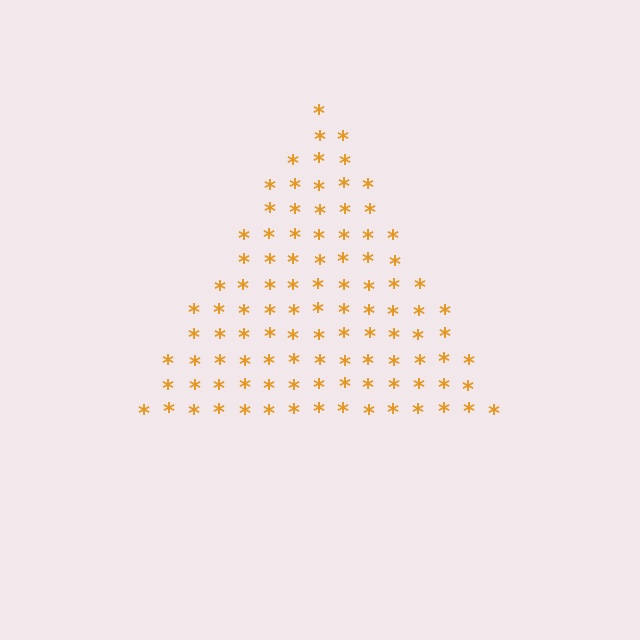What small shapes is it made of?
It is made of small asterisks.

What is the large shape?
The large shape is a triangle.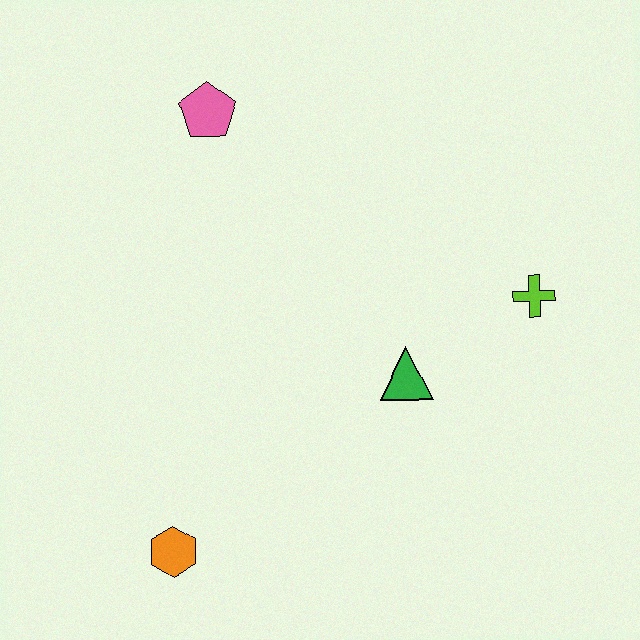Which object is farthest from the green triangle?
The pink pentagon is farthest from the green triangle.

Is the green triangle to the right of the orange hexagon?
Yes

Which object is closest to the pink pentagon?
The green triangle is closest to the pink pentagon.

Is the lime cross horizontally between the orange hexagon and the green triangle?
No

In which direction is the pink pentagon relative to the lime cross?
The pink pentagon is to the left of the lime cross.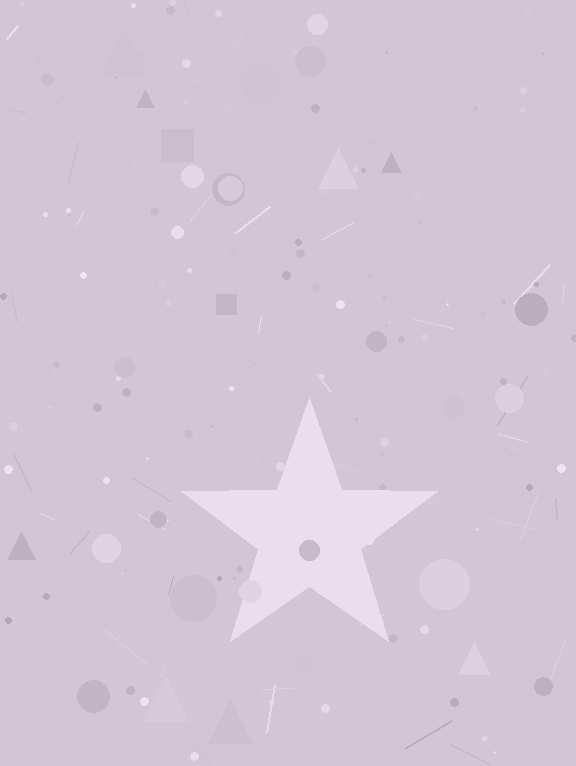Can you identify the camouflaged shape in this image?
The camouflaged shape is a star.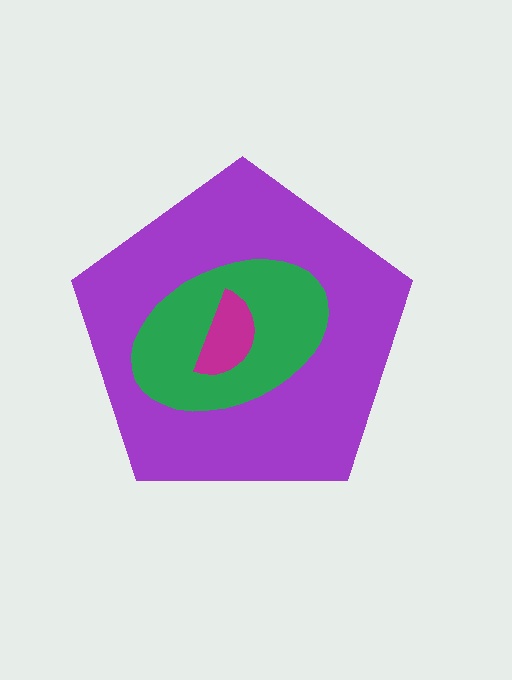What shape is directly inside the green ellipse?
The magenta semicircle.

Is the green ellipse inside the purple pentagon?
Yes.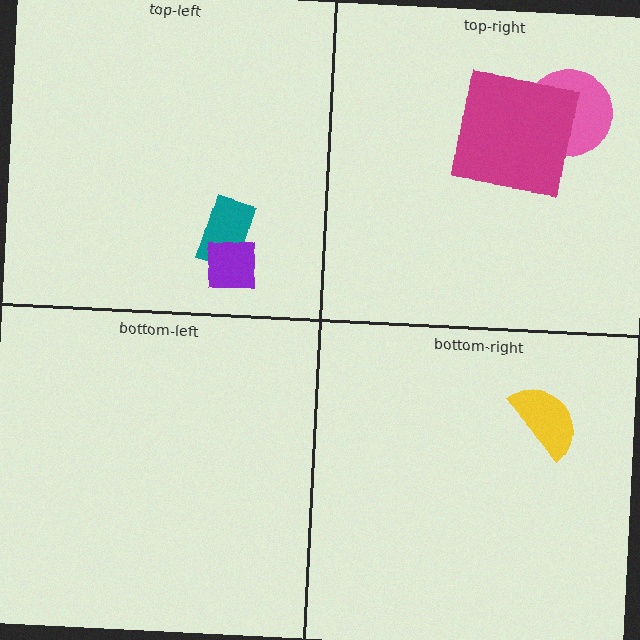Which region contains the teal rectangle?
The top-left region.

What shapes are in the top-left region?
The teal rectangle, the purple square.